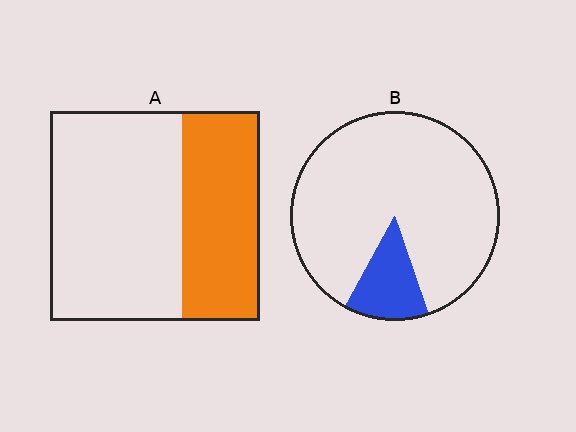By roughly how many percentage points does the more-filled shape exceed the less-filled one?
By roughly 25 percentage points (A over B).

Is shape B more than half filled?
No.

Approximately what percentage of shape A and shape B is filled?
A is approximately 35% and B is approximately 15%.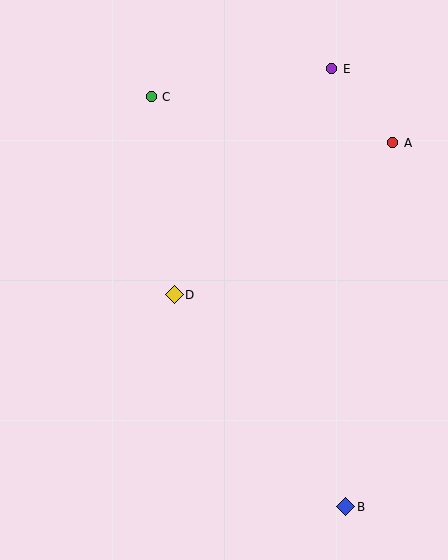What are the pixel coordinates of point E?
Point E is at (332, 69).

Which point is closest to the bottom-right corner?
Point B is closest to the bottom-right corner.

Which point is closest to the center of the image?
Point D at (174, 295) is closest to the center.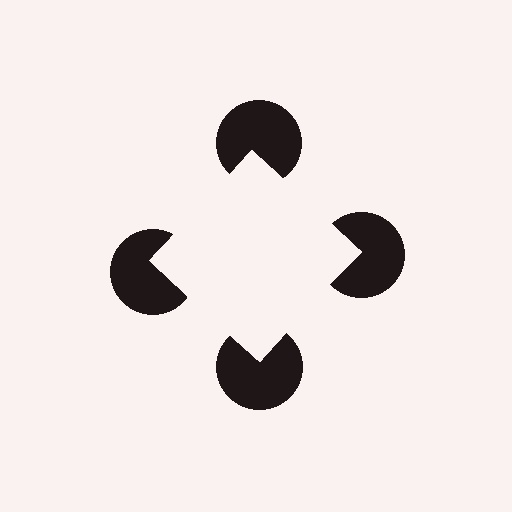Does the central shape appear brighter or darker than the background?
It typically appears slightly brighter than the background, even though no actual brightness change is drawn.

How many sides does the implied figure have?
4 sides.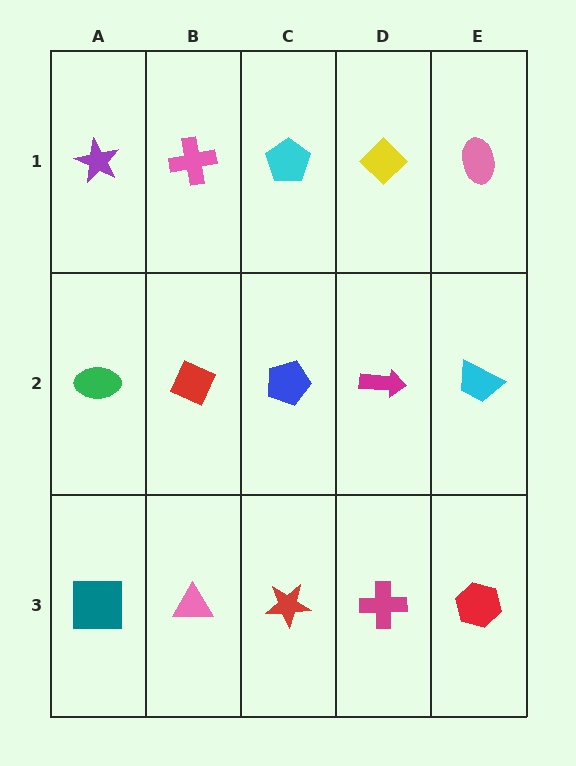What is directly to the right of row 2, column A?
A red diamond.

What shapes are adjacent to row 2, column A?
A purple star (row 1, column A), a teal square (row 3, column A), a red diamond (row 2, column B).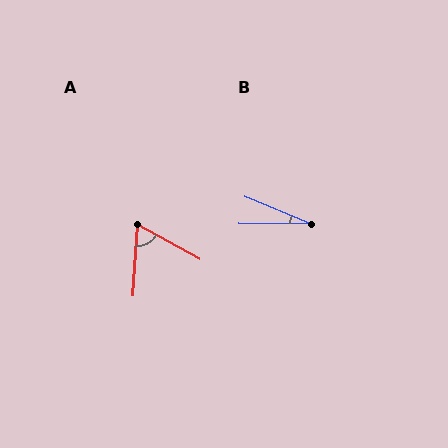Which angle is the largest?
A, at approximately 65 degrees.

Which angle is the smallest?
B, at approximately 22 degrees.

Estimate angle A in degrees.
Approximately 65 degrees.